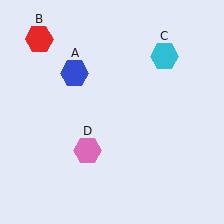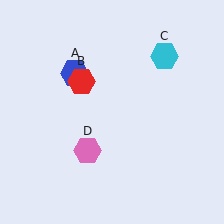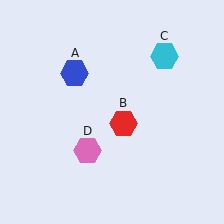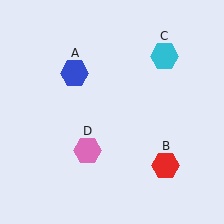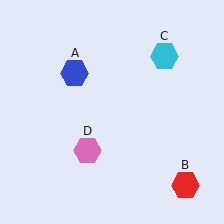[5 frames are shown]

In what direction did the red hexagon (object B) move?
The red hexagon (object B) moved down and to the right.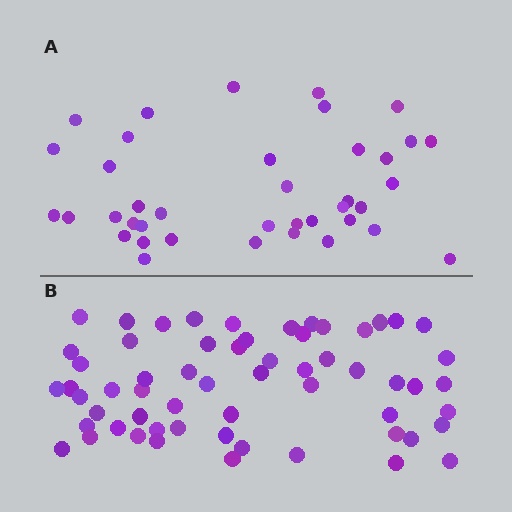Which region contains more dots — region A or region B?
Region B (the bottom region) has more dots.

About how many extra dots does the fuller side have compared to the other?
Region B has approximately 20 more dots than region A.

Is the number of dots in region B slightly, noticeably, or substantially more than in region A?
Region B has substantially more. The ratio is roughly 1.5 to 1.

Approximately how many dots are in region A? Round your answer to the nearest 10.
About 40 dots. (The exact count is 39, which rounds to 40.)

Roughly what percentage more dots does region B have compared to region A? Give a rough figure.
About 55% more.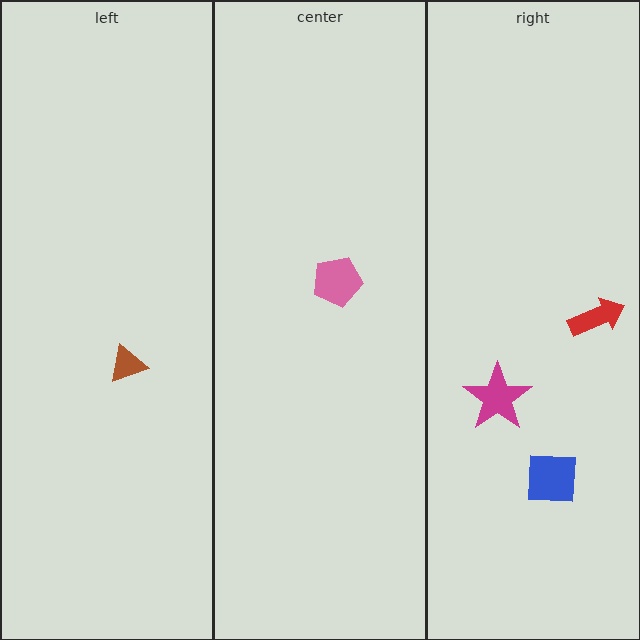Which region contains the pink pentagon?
The center region.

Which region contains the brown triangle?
The left region.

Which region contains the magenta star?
The right region.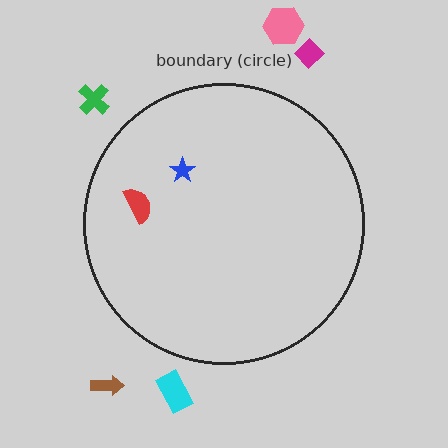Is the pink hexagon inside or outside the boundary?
Outside.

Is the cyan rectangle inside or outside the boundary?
Outside.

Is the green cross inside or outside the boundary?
Outside.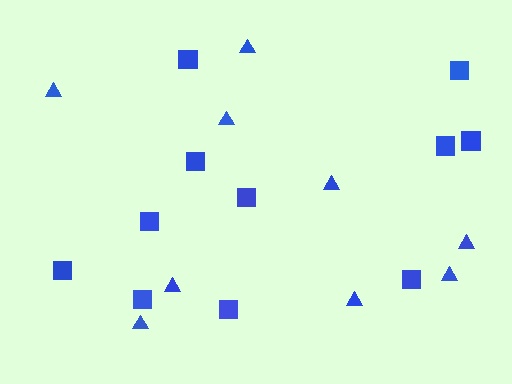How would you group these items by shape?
There are 2 groups: one group of triangles (9) and one group of squares (11).